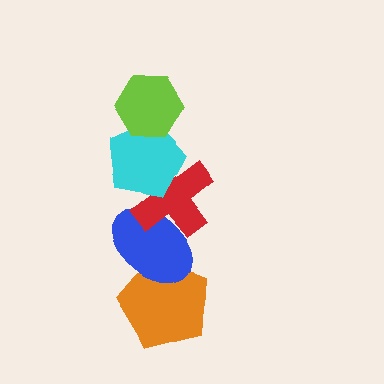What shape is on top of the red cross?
The cyan pentagon is on top of the red cross.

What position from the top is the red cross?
The red cross is 3rd from the top.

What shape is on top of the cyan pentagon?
The lime hexagon is on top of the cyan pentagon.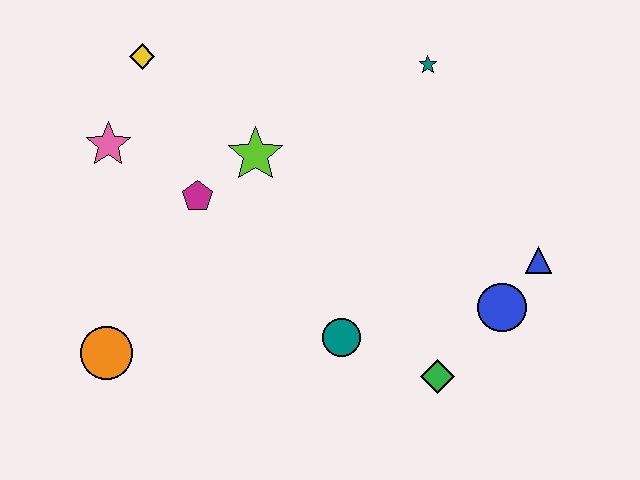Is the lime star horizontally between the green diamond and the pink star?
Yes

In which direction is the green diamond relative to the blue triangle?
The green diamond is below the blue triangle.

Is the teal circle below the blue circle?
Yes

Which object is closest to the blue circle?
The blue triangle is closest to the blue circle.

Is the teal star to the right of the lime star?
Yes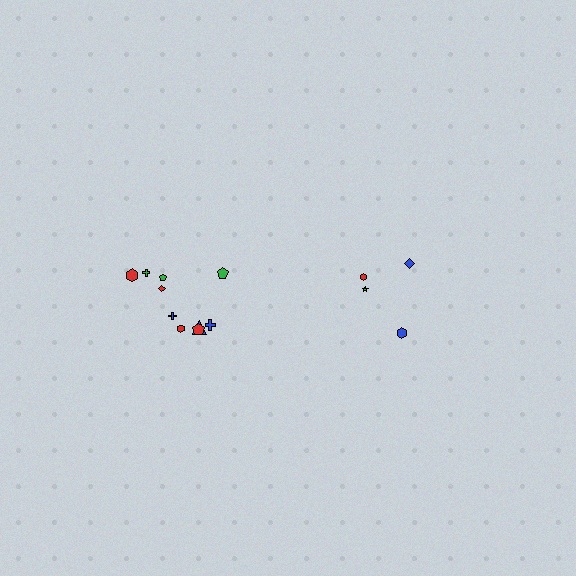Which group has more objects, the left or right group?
The left group.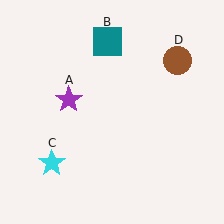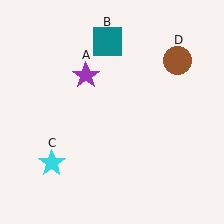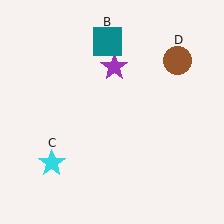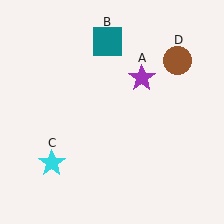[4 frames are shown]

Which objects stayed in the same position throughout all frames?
Teal square (object B) and cyan star (object C) and brown circle (object D) remained stationary.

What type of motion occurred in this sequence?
The purple star (object A) rotated clockwise around the center of the scene.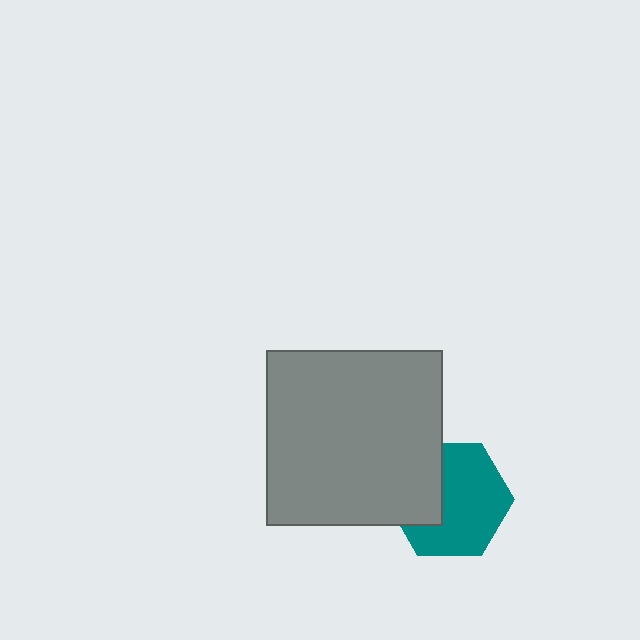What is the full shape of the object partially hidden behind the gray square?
The partially hidden object is a teal hexagon.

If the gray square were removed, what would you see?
You would see the complete teal hexagon.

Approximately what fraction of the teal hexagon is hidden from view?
Roughly 34% of the teal hexagon is hidden behind the gray square.